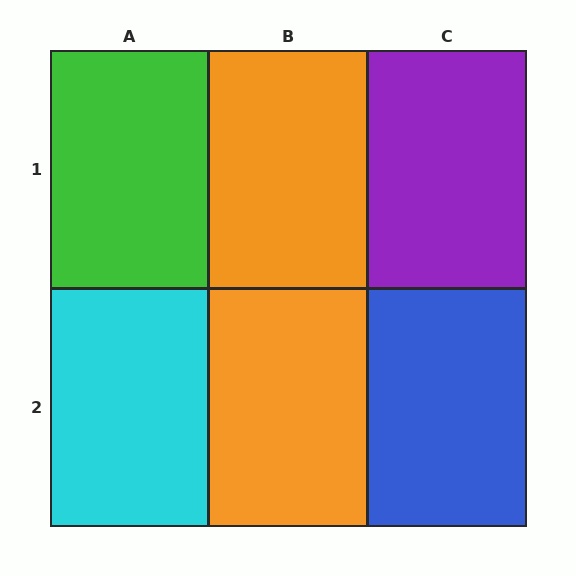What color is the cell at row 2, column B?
Orange.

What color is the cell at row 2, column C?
Blue.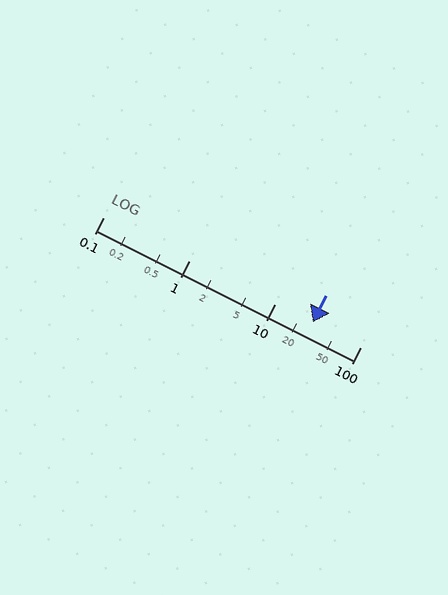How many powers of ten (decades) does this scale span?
The scale spans 3 decades, from 0.1 to 100.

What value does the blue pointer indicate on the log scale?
The pointer indicates approximately 28.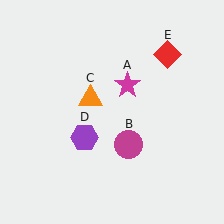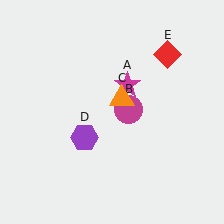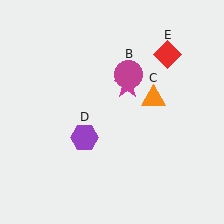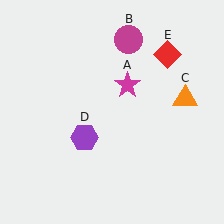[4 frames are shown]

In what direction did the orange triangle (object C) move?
The orange triangle (object C) moved right.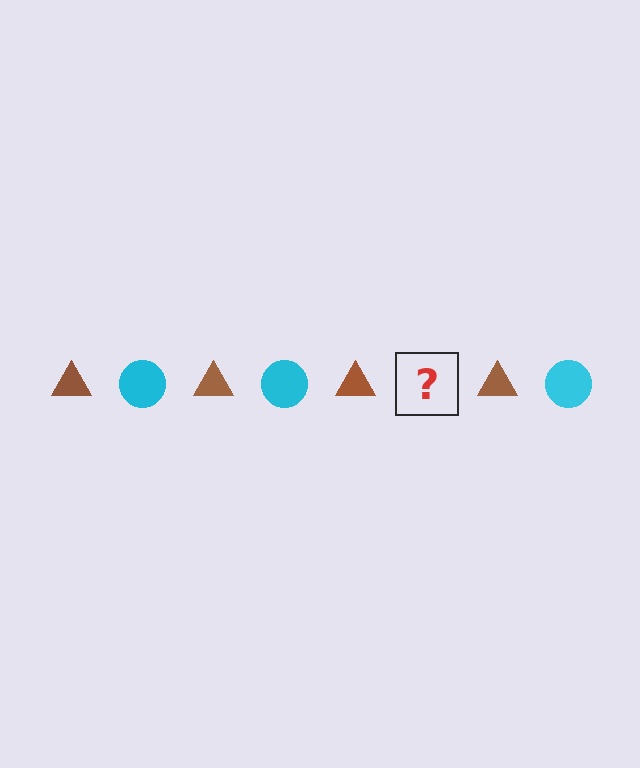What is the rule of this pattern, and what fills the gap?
The rule is that the pattern alternates between brown triangle and cyan circle. The gap should be filled with a cyan circle.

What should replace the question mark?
The question mark should be replaced with a cyan circle.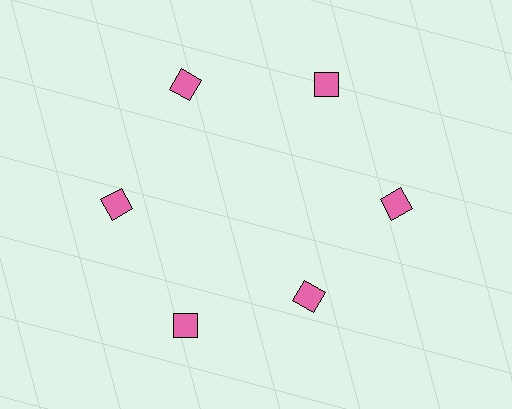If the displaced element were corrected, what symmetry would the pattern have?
It would have 6-fold rotational symmetry — the pattern would map onto itself every 60 degrees.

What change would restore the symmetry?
The symmetry would be restored by moving it outward, back onto the ring so that all 6 squares sit at equal angles and equal distance from the center.